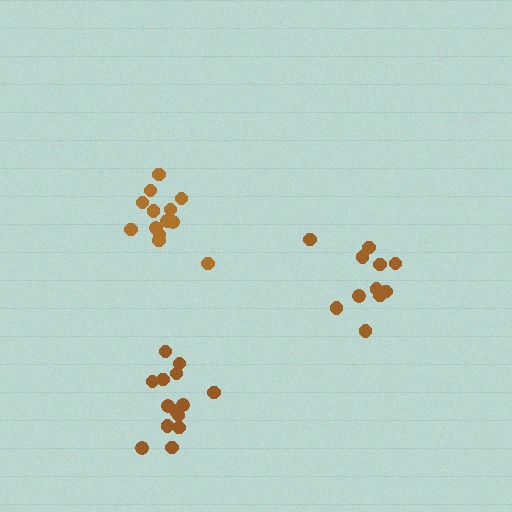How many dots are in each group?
Group 1: 11 dots, Group 2: 13 dots, Group 3: 14 dots (38 total).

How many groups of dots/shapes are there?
There are 3 groups.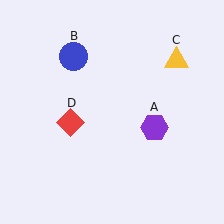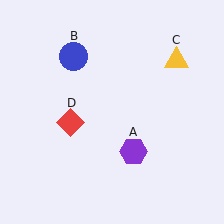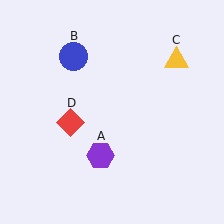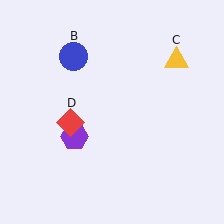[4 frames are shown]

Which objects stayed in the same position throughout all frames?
Blue circle (object B) and yellow triangle (object C) and red diamond (object D) remained stationary.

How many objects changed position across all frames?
1 object changed position: purple hexagon (object A).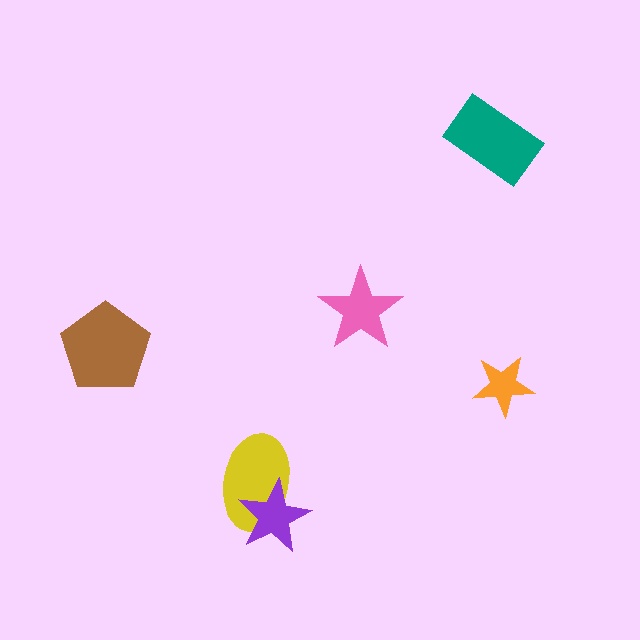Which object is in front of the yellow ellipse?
The purple star is in front of the yellow ellipse.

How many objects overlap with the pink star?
0 objects overlap with the pink star.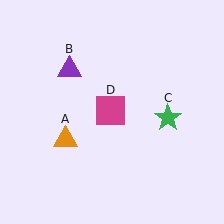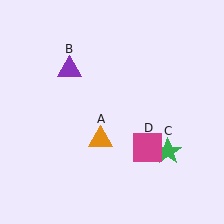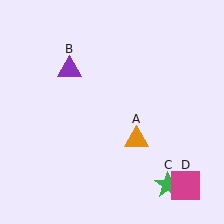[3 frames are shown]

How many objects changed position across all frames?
3 objects changed position: orange triangle (object A), green star (object C), magenta square (object D).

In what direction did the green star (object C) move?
The green star (object C) moved down.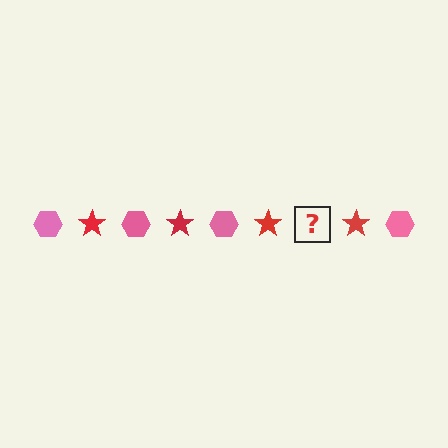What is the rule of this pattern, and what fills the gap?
The rule is that the pattern alternates between pink hexagon and red star. The gap should be filled with a pink hexagon.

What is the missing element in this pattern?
The missing element is a pink hexagon.